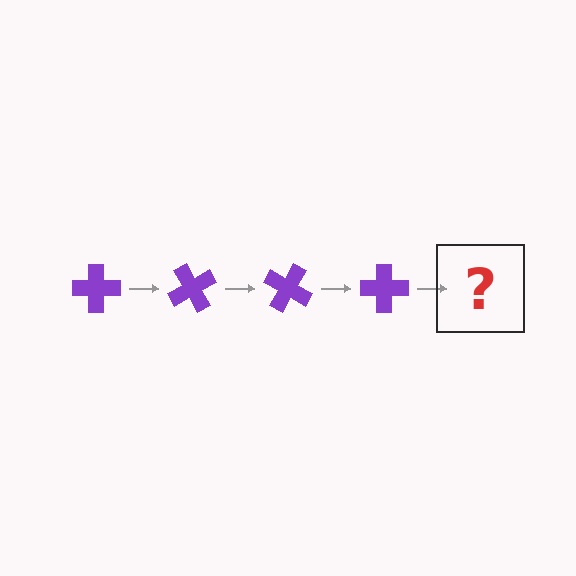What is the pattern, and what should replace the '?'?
The pattern is that the cross rotates 60 degrees each step. The '?' should be a purple cross rotated 240 degrees.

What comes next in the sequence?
The next element should be a purple cross rotated 240 degrees.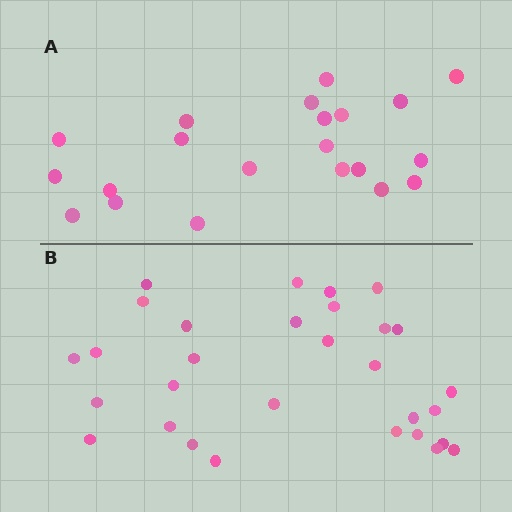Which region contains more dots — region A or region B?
Region B (the bottom region) has more dots.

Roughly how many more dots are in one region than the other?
Region B has roughly 8 or so more dots than region A.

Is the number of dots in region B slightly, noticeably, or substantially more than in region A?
Region B has noticeably more, but not dramatically so. The ratio is roughly 1.4 to 1.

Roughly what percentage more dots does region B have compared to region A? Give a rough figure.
About 45% more.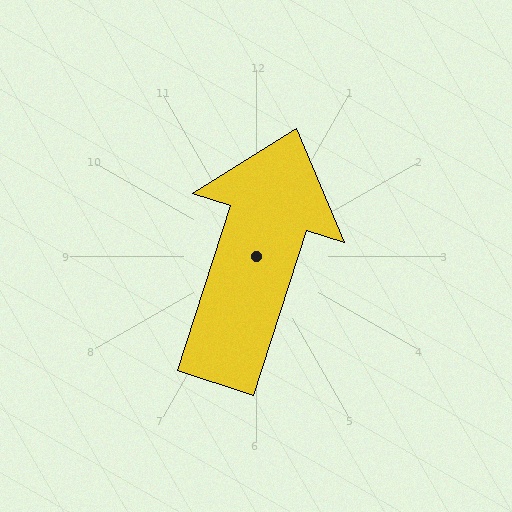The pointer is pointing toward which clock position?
Roughly 1 o'clock.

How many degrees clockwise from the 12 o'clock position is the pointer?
Approximately 18 degrees.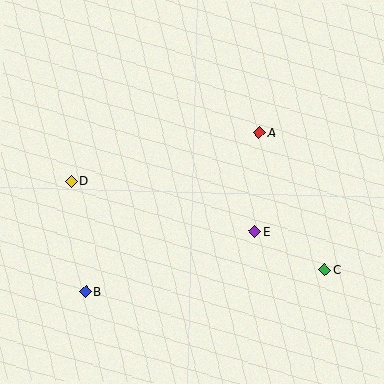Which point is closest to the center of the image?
Point E at (255, 231) is closest to the center.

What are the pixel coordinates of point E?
Point E is at (255, 231).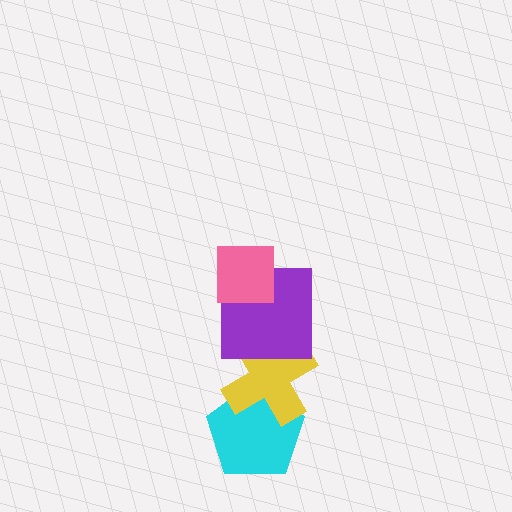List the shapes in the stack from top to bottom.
From top to bottom: the pink square, the purple square, the yellow cross, the cyan pentagon.